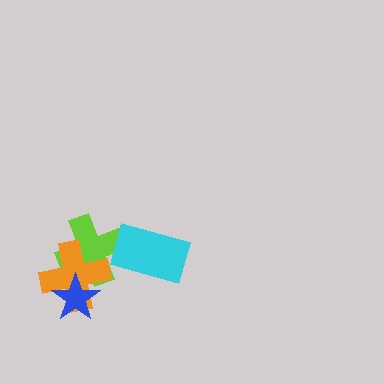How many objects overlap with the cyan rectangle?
1 object overlaps with the cyan rectangle.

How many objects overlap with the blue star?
2 objects overlap with the blue star.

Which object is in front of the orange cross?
The blue star is in front of the orange cross.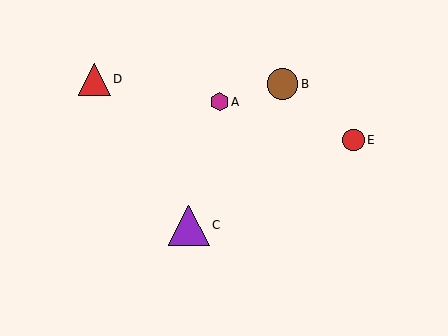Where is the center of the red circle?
The center of the red circle is at (353, 140).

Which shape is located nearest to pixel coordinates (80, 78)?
The red triangle (labeled D) at (94, 79) is nearest to that location.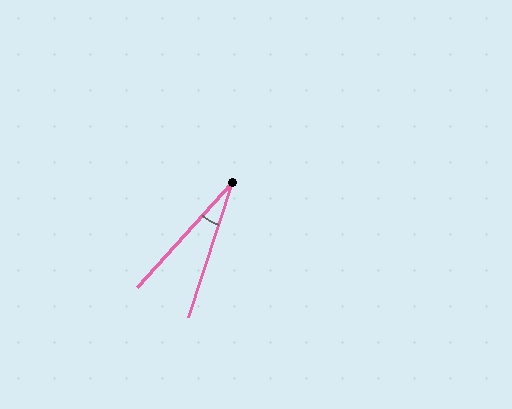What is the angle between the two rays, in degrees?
Approximately 24 degrees.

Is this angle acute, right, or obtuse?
It is acute.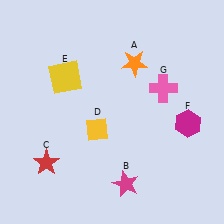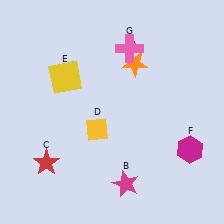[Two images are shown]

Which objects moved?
The objects that moved are: the magenta hexagon (F), the pink cross (G).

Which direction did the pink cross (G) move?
The pink cross (G) moved up.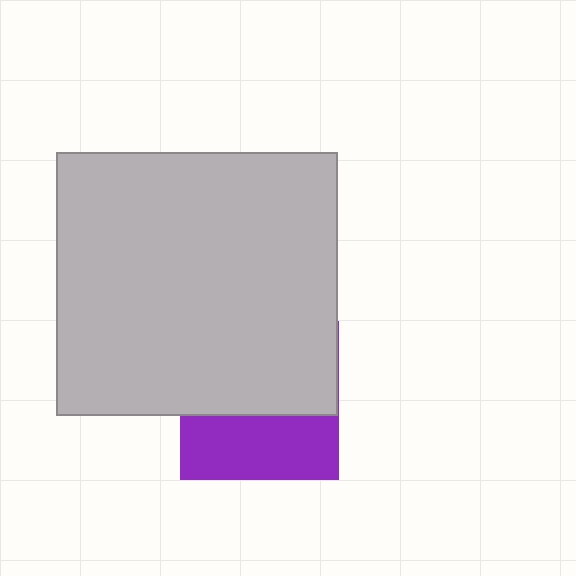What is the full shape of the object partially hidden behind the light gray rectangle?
The partially hidden object is a purple square.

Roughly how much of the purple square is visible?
A small part of it is visible (roughly 41%).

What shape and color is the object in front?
The object in front is a light gray rectangle.